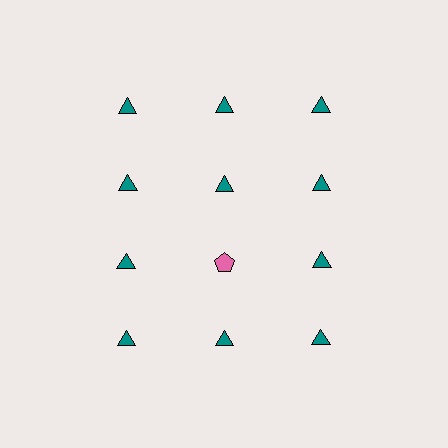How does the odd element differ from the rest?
It differs in both color (pink instead of teal) and shape (pentagon instead of triangle).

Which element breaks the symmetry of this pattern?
The pink pentagon in the third row, second from left column breaks the symmetry. All other shapes are teal triangles.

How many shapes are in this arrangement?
There are 12 shapes arranged in a grid pattern.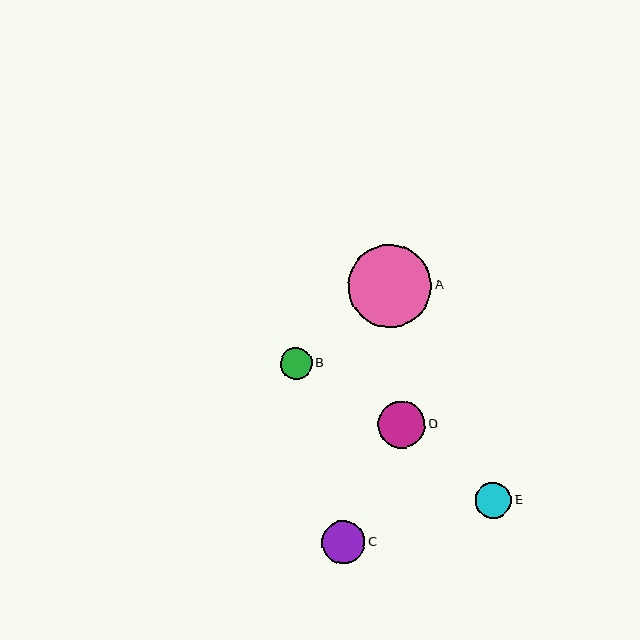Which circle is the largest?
Circle A is the largest with a size of approximately 83 pixels.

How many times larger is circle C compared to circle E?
Circle C is approximately 1.2 times the size of circle E.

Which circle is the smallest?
Circle B is the smallest with a size of approximately 32 pixels.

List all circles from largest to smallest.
From largest to smallest: A, D, C, E, B.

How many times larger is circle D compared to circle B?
Circle D is approximately 1.5 times the size of circle B.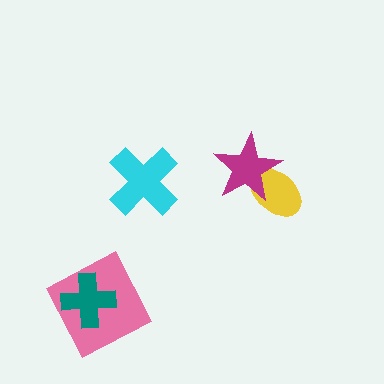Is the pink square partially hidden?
Yes, it is partially covered by another shape.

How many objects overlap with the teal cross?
1 object overlaps with the teal cross.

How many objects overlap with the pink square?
1 object overlaps with the pink square.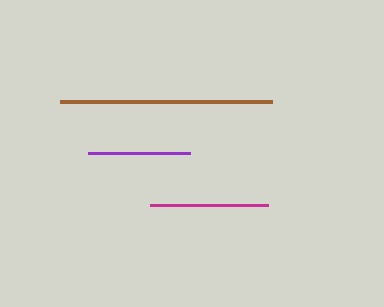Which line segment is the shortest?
The purple line is the shortest at approximately 102 pixels.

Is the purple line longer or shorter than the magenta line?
The magenta line is longer than the purple line.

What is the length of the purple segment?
The purple segment is approximately 102 pixels long.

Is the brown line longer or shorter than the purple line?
The brown line is longer than the purple line.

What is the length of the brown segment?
The brown segment is approximately 212 pixels long.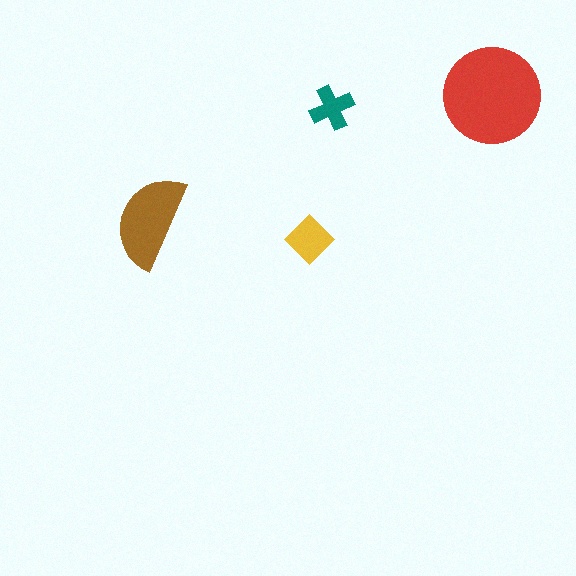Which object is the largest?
The red circle.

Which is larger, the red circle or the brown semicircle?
The red circle.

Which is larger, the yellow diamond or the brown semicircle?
The brown semicircle.